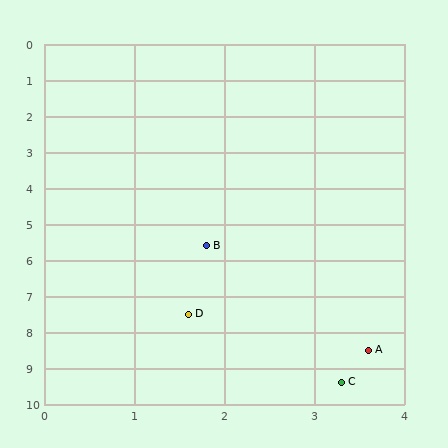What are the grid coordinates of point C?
Point C is at approximately (3.3, 9.4).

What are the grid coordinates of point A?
Point A is at approximately (3.6, 8.5).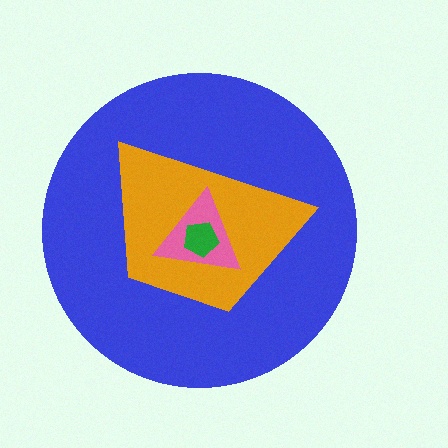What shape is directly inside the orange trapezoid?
The pink triangle.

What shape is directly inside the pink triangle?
The green pentagon.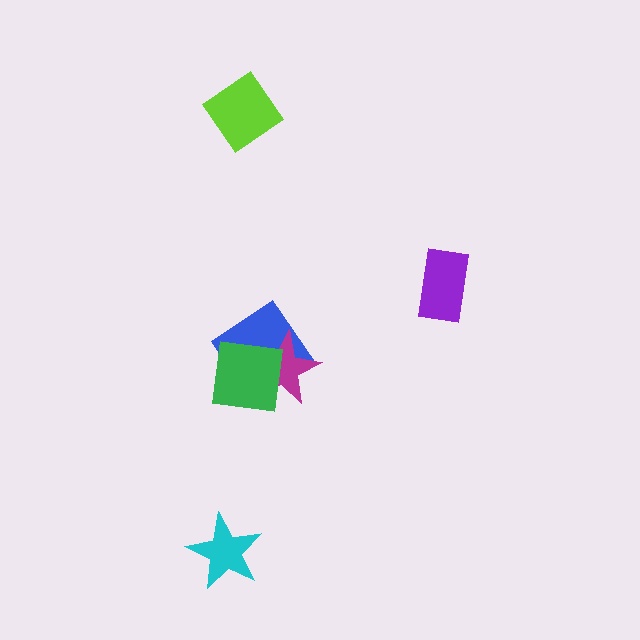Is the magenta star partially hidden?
Yes, it is partially covered by another shape.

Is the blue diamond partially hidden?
Yes, it is partially covered by another shape.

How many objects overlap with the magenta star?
2 objects overlap with the magenta star.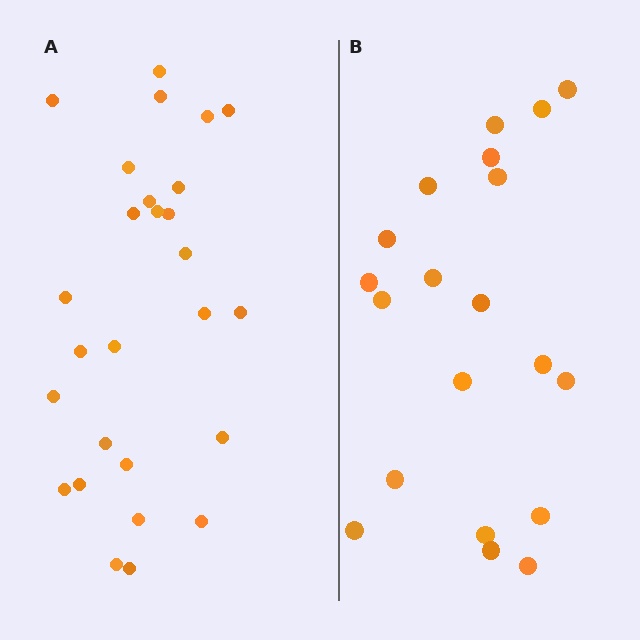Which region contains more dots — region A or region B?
Region A (the left region) has more dots.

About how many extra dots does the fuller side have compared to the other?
Region A has roughly 8 or so more dots than region B.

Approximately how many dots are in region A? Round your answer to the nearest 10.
About 30 dots. (The exact count is 27, which rounds to 30.)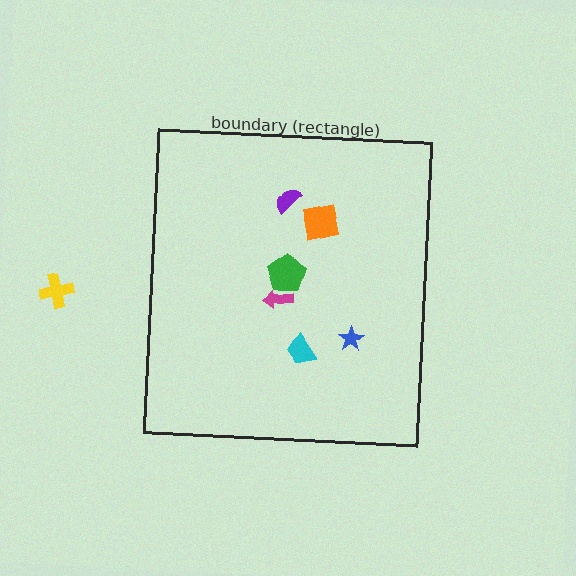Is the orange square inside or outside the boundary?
Inside.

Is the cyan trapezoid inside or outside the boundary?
Inside.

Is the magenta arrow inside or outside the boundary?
Inside.